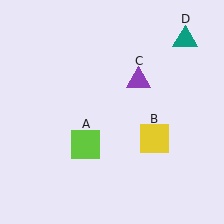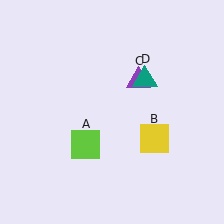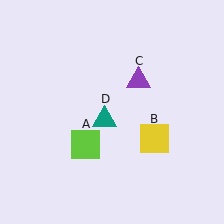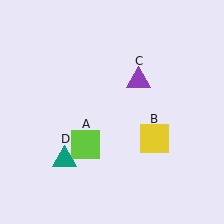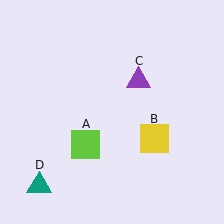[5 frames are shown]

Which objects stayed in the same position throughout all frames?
Lime square (object A) and yellow square (object B) and purple triangle (object C) remained stationary.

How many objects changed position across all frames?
1 object changed position: teal triangle (object D).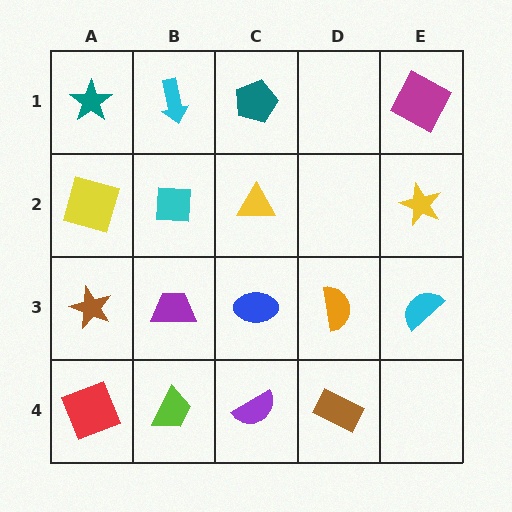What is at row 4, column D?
A brown rectangle.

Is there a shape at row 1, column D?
No, that cell is empty.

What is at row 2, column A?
A yellow square.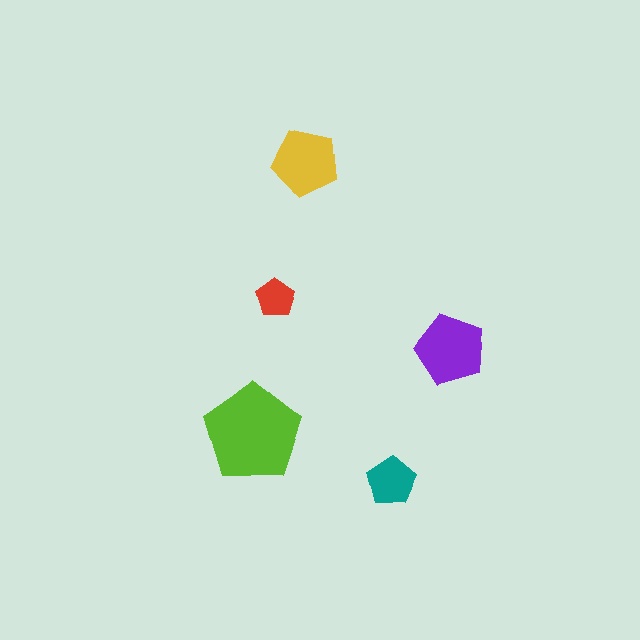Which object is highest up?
The yellow pentagon is topmost.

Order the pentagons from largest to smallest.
the lime one, the purple one, the yellow one, the teal one, the red one.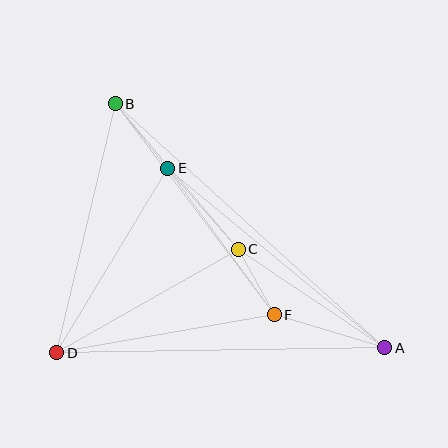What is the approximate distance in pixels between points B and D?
The distance between B and D is approximately 256 pixels.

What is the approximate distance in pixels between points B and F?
The distance between B and F is approximately 265 pixels.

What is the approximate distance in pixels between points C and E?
The distance between C and E is approximately 107 pixels.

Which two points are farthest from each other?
Points A and B are farthest from each other.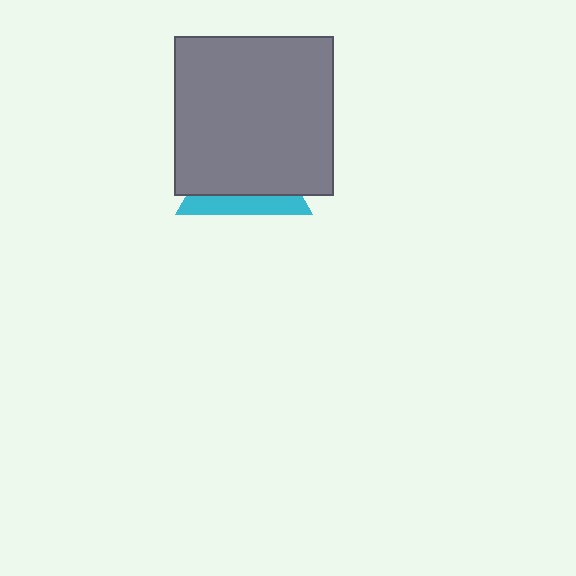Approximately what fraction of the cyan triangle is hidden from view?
Roughly 69% of the cyan triangle is hidden behind the gray square.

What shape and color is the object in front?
The object in front is a gray square.